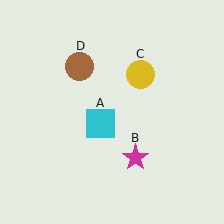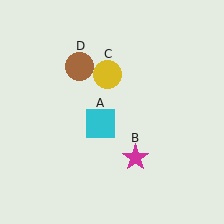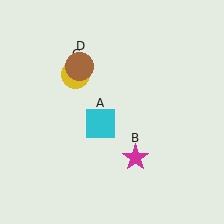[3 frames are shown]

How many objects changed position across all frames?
1 object changed position: yellow circle (object C).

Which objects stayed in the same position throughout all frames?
Cyan square (object A) and magenta star (object B) and brown circle (object D) remained stationary.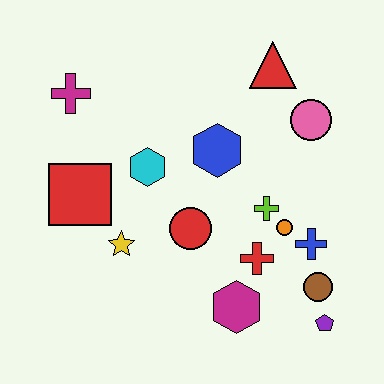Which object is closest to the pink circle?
The red triangle is closest to the pink circle.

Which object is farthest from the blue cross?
The magenta cross is farthest from the blue cross.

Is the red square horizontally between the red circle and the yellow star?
No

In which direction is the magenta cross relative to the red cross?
The magenta cross is to the left of the red cross.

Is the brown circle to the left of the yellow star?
No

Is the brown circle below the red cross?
Yes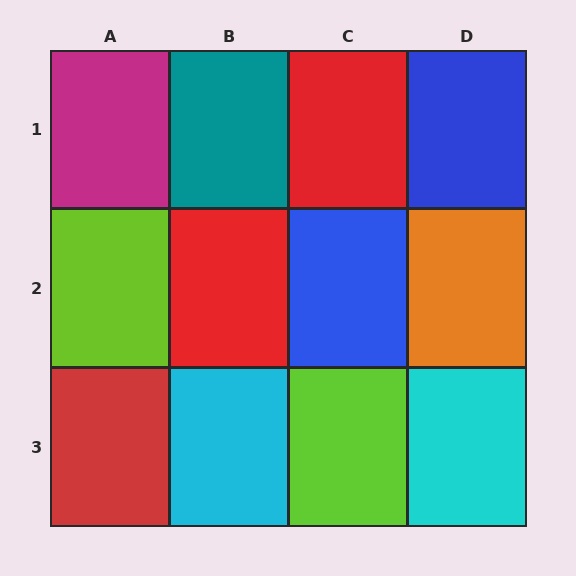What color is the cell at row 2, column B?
Red.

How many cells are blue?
2 cells are blue.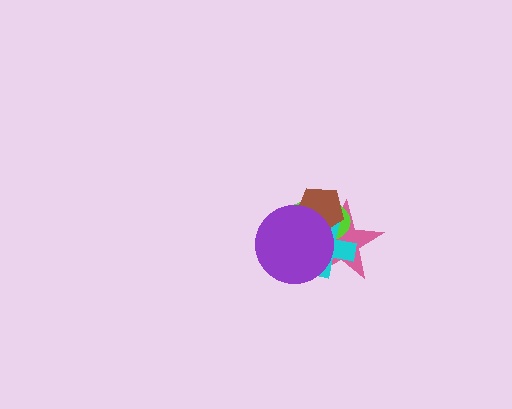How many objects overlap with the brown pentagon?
4 objects overlap with the brown pentagon.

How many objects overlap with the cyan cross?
4 objects overlap with the cyan cross.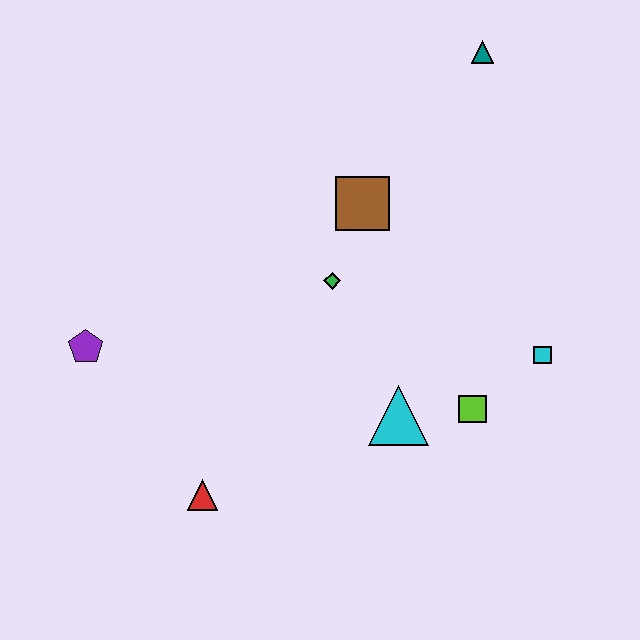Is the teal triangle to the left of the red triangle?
No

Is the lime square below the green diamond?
Yes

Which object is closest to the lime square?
The cyan triangle is closest to the lime square.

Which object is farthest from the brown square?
The red triangle is farthest from the brown square.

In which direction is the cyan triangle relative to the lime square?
The cyan triangle is to the left of the lime square.